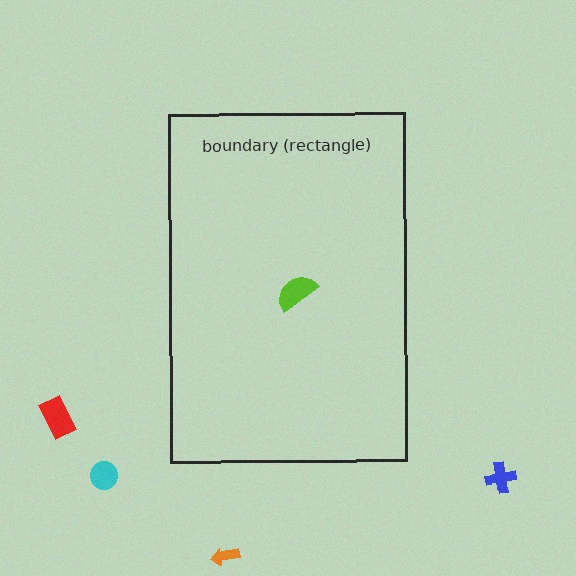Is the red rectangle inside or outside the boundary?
Outside.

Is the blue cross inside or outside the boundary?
Outside.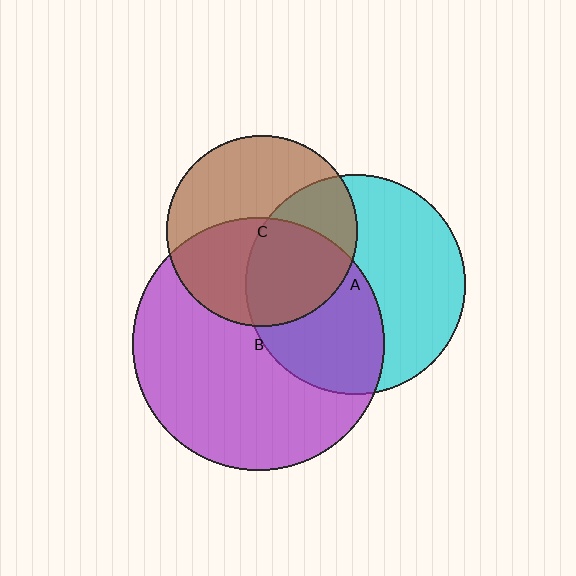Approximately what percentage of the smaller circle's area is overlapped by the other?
Approximately 50%.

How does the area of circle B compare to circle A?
Approximately 1.3 times.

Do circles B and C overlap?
Yes.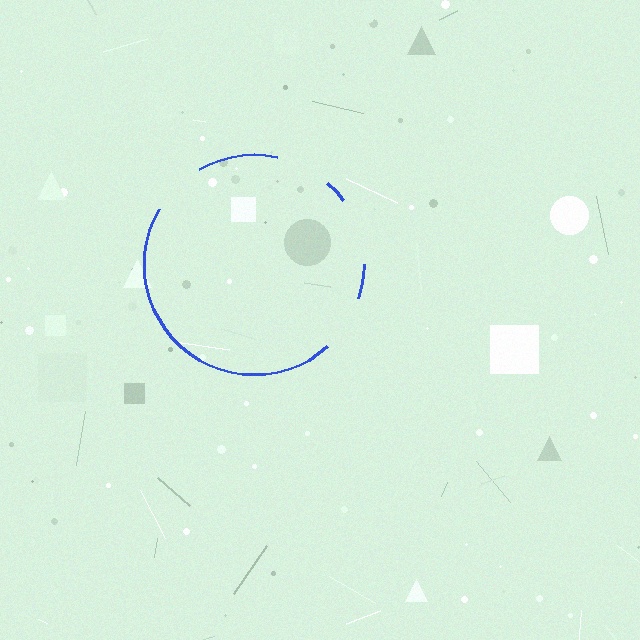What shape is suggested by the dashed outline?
The dashed outline suggests a circle.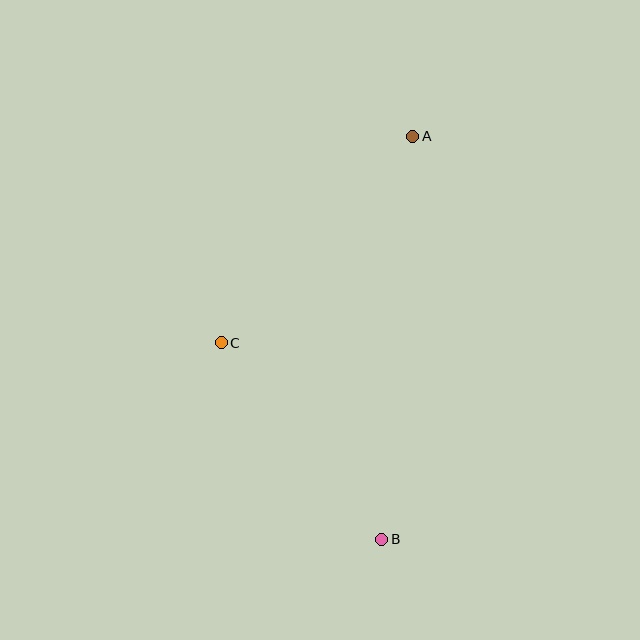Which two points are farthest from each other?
Points A and B are farthest from each other.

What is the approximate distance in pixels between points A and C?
The distance between A and C is approximately 281 pixels.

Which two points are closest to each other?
Points B and C are closest to each other.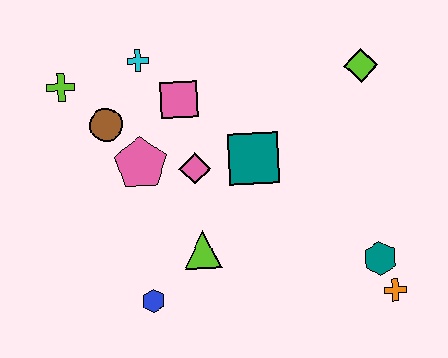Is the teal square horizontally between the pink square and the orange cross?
Yes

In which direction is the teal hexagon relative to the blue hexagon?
The teal hexagon is to the right of the blue hexagon.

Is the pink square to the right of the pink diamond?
No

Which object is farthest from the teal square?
The lime cross is farthest from the teal square.